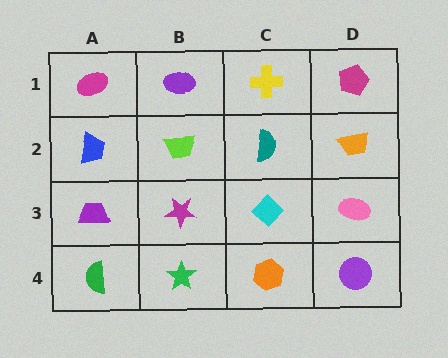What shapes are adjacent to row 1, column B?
A lime trapezoid (row 2, column B), a magenta ellipse (row 1, column A), a yellow cross (row 1, column C).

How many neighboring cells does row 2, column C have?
4.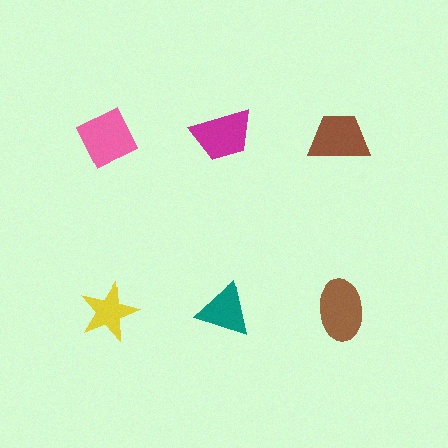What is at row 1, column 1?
A pink diamond.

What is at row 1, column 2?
A magenta trapezoid.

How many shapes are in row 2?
3 shapes.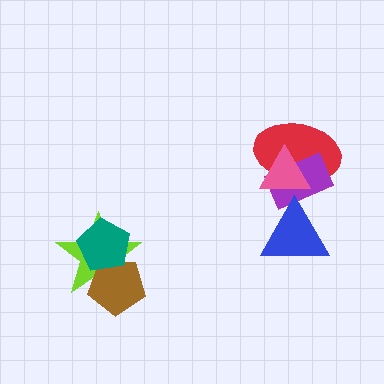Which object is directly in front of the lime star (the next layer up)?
The brown pentagon is directly in front of the lime star.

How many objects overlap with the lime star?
2 objects overlap with the lime star.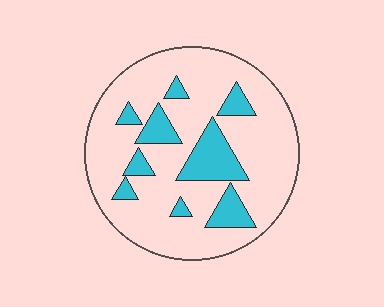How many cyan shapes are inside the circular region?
9.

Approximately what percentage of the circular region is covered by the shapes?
Approximately 20%.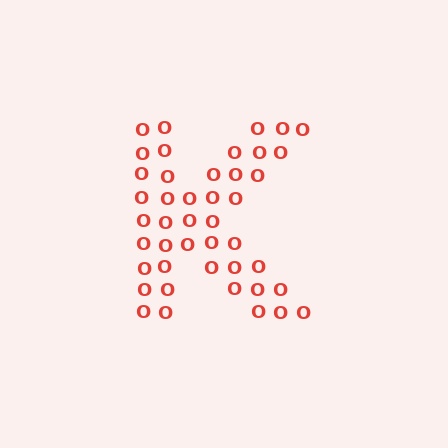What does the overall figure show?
The overall figure shows the letter K.